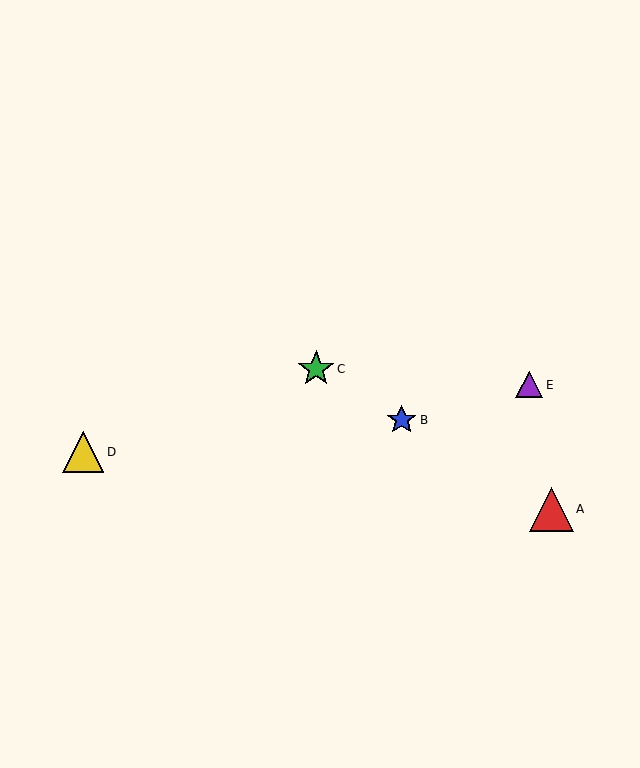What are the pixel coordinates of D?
Object D is at (83, 452).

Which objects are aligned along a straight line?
Objects A, B, C are aligned along a straight line.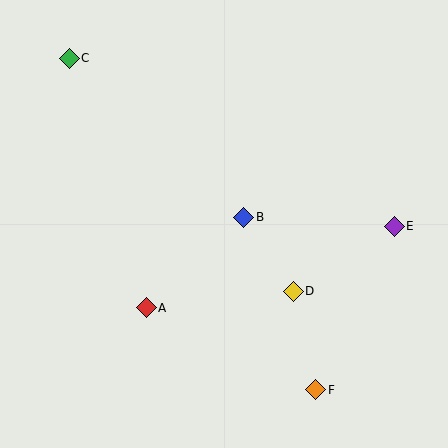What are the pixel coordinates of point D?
Point D is at (293, 291).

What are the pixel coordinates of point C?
Point C is at (69, 58).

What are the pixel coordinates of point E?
Point E is at (394, 226).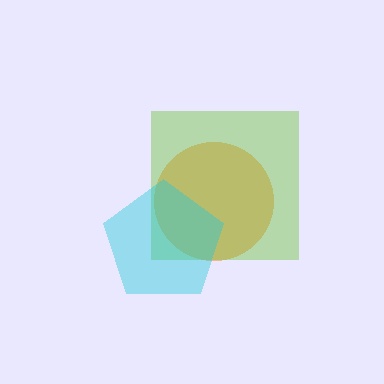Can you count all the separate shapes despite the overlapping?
Yes, there are 3 separate shapes.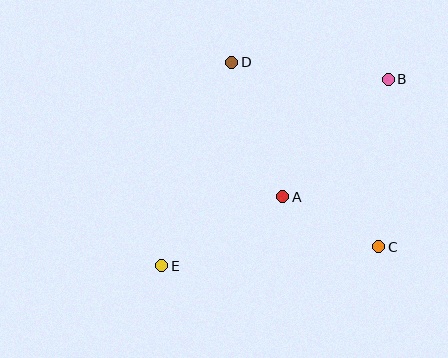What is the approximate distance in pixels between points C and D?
The distance between C and D is approximately 236 pixels.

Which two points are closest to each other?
Points A and C are closest to each other.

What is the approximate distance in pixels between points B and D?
The distance between B and D is approximately 157 pixels.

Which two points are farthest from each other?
Points B and E are farthest from each other.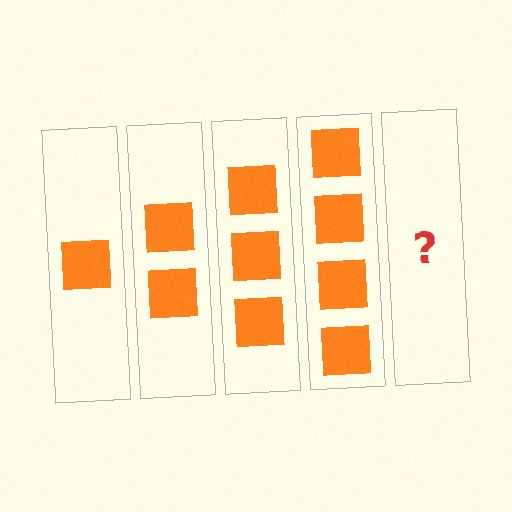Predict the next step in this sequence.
The next step is 5 squares.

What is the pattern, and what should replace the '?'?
The pattern is that each step adds one more square. The '?' should be 5 squares.